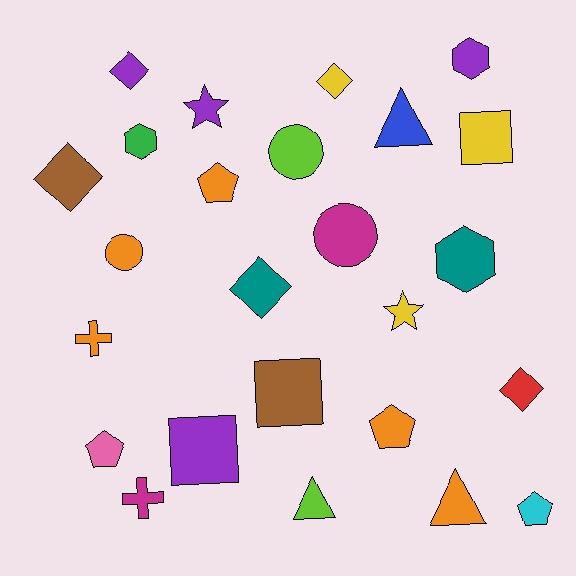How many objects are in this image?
There are 25 objects.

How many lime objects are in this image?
There are 2 lime objects.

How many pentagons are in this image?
There are 4 pentagons.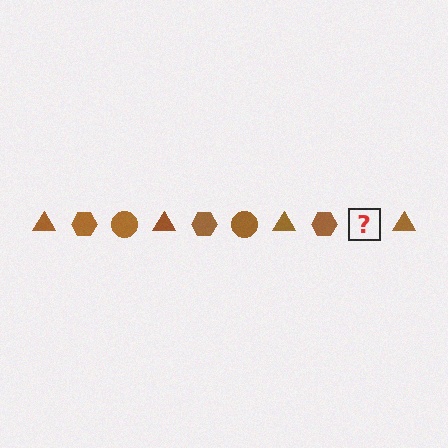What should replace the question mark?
The question mark should be replaced with a brown circle.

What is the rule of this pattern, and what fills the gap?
The rule is that the pattern cycles through triangle, hexagon, circle shapes in brown. The gap should be filled with a brown circle.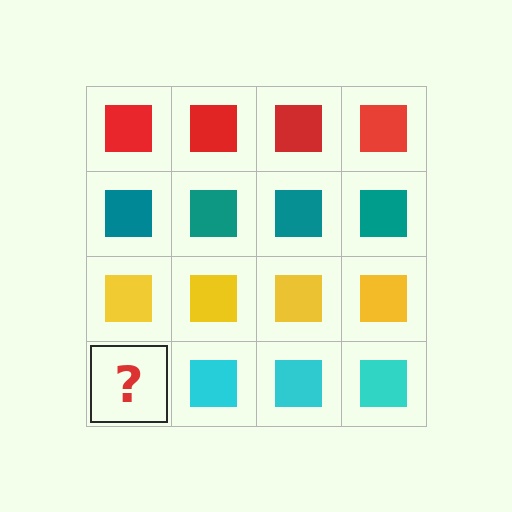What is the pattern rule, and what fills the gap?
The rule is that each row has a consistent color. The gap should be filled with a cyan square.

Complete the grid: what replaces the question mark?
The question mark should be replaced with a cyan square.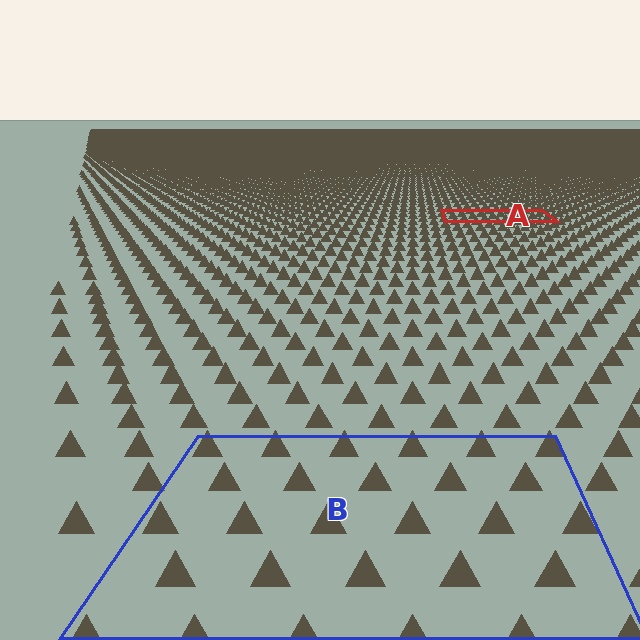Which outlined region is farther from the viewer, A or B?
Region A is farther from the viewer — the texture elements inside it appear smaller and more densely packed.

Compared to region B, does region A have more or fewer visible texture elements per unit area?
Region A has more texture elements per unit area — they are packed more densely because it is farther away.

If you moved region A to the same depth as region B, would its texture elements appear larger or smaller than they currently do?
They would appear larger. At a closer depth, the same texture elements are projected at a bigger on-screen size.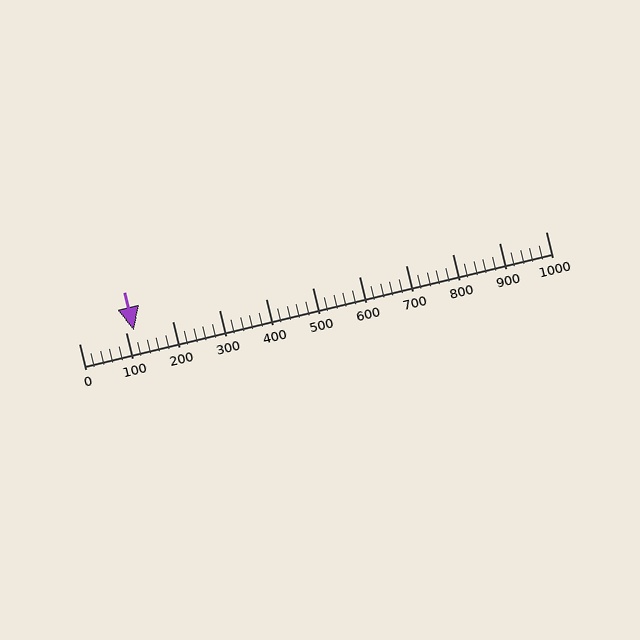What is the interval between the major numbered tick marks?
The major tick marks are spaced 100 units apart.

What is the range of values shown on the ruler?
The ruler shows values from 0 to 1000.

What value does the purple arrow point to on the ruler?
The purple arrow points to approximately 119.